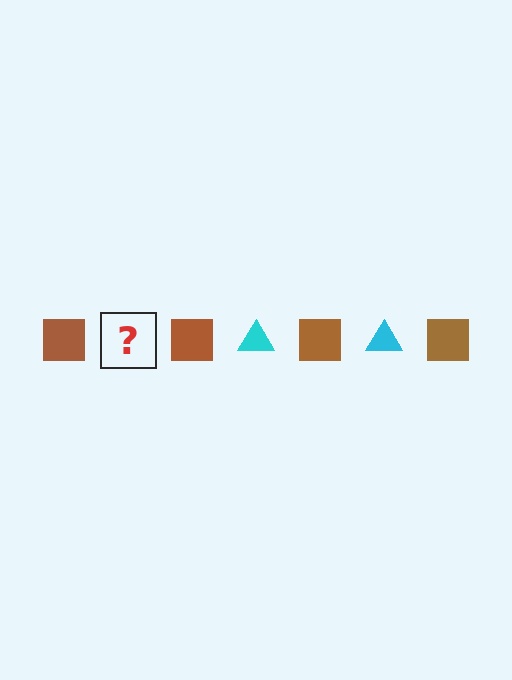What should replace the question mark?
The question mark should be replaced with a cyan triangle.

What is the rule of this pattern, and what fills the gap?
The rule is that the pattern alternates between brown square and cyan triangle. The gap should be filled with a cyan triangle.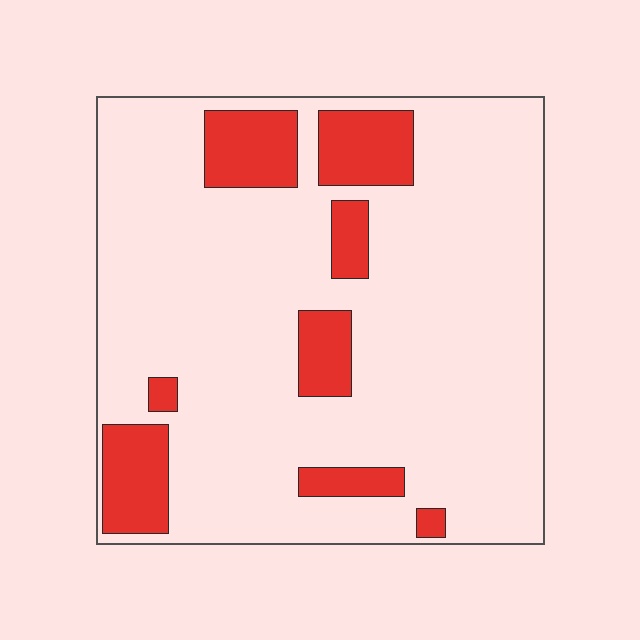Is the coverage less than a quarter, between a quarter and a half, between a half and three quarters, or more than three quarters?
Less than a quarter.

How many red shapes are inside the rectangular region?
8.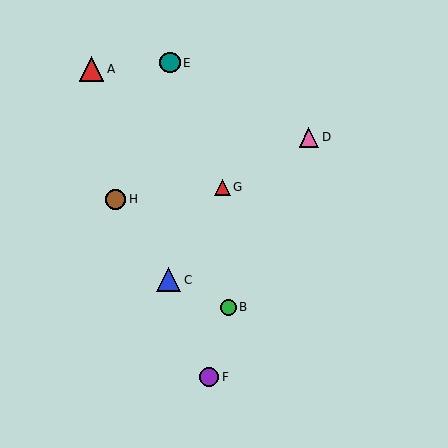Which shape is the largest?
The red triangle (labeled A) is the largest.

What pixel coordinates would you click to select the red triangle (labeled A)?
Click at (91, 69) to select the red triangle A.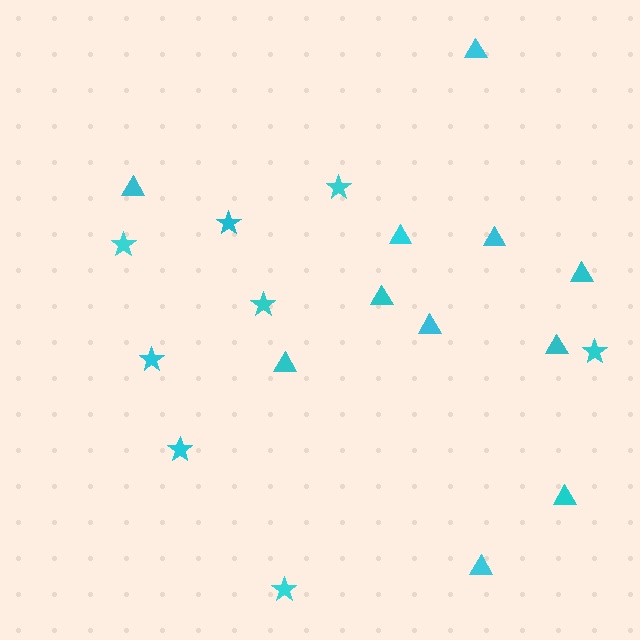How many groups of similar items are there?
There are 2 groups: one group of triangles (11) and one group of stars (8).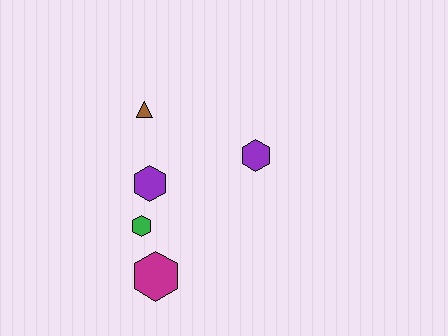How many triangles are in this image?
There is 1 triangle.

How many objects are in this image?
There are 5 objects.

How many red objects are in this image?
There are no red objects.